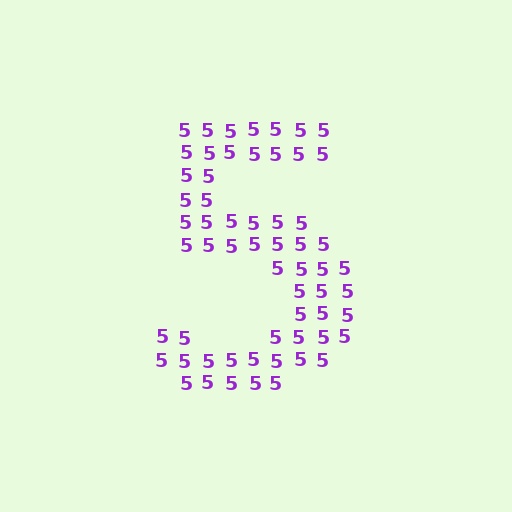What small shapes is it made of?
It is made of small digit 5's.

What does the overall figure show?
The overall figure shows the digit 5.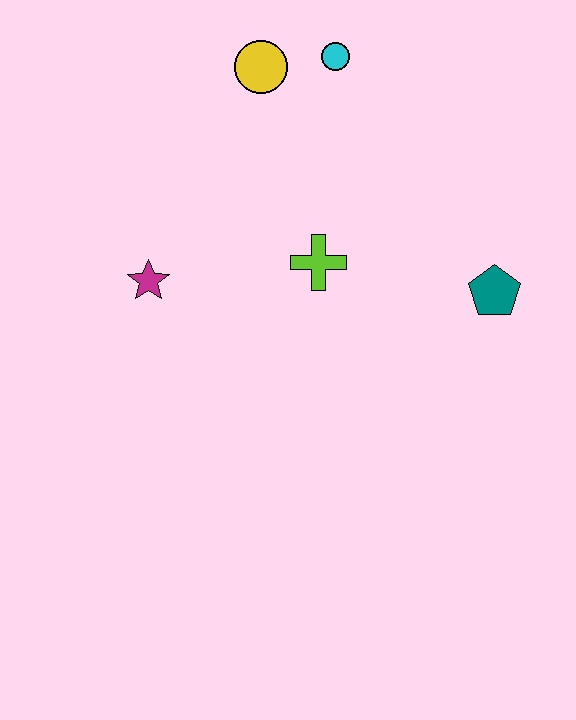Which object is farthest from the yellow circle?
The teal pentagon is farthest from the yellow circle.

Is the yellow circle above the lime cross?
Yes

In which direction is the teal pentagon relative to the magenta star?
The teal pentagon is to the right of the magenta star.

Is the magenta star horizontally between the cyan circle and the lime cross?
No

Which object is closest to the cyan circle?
The yellow circle is closest to the cyan circle.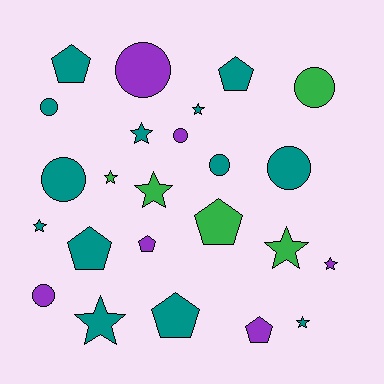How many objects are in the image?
There are 24 objects.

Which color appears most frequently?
Teal, with 13 objects.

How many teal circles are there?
There are 4 teal circles.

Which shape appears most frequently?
Star, with 9 objects.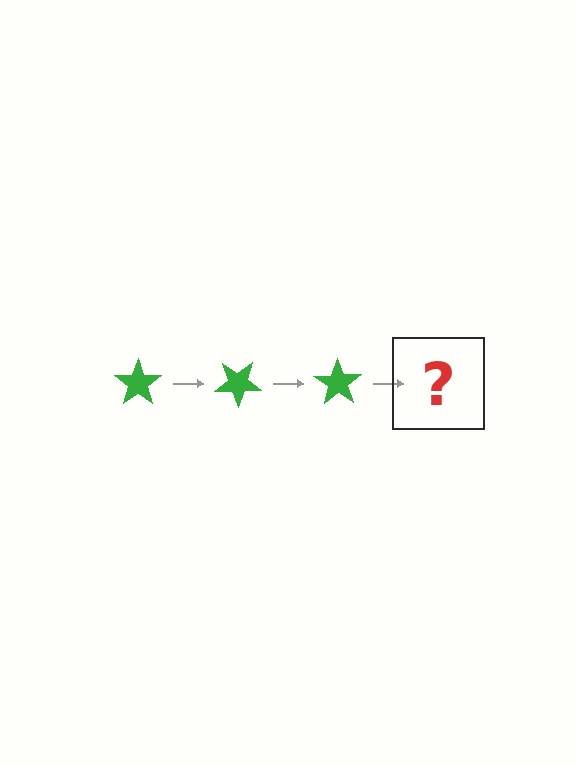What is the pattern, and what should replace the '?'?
The pattern is that the star rotates 35 degrees each step. The '?' should be a green star rotated 105 degrees.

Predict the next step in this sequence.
The next step is a green star rotated 105 degrees.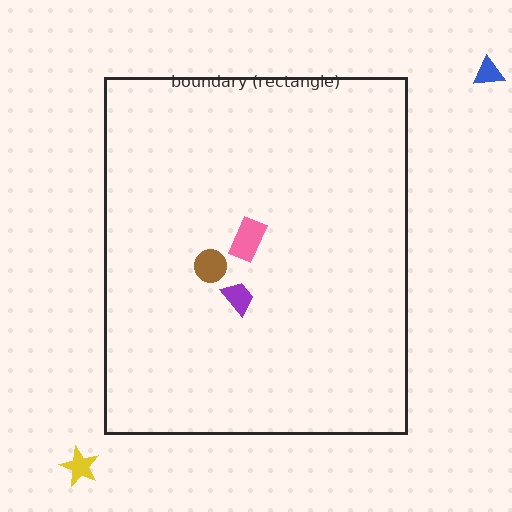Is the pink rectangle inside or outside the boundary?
Inside.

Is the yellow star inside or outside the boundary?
Outside.